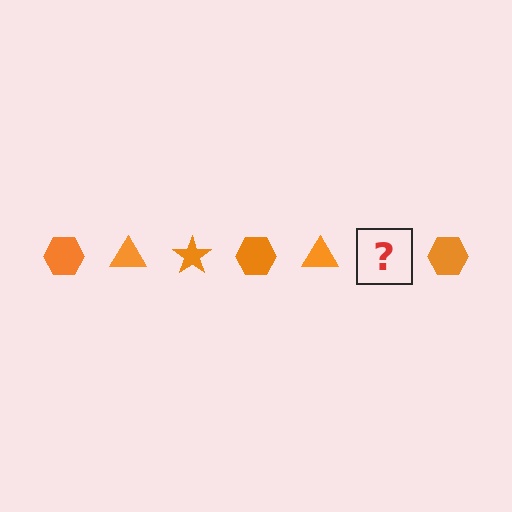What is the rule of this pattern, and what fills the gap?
The rule is that the pattern cycles through hexagon, triangle, star shapes in orange. The gap should be filled with an orange star.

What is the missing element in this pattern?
The missing element is an orange star.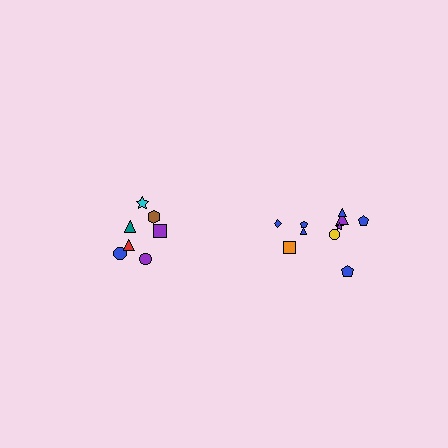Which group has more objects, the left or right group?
The right group.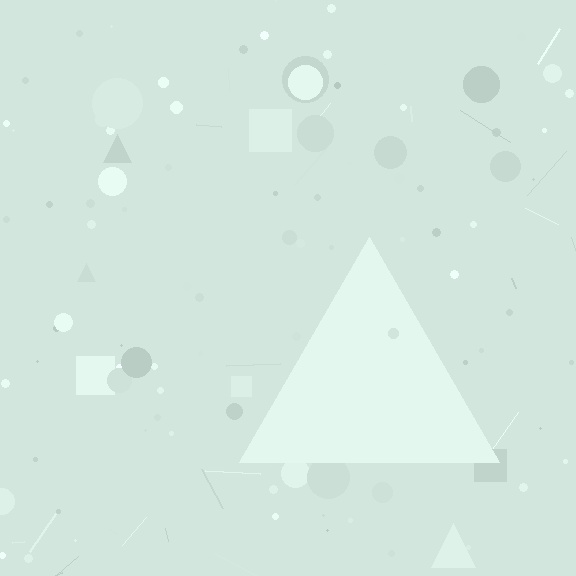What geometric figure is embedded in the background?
A triangle is embedded in the background.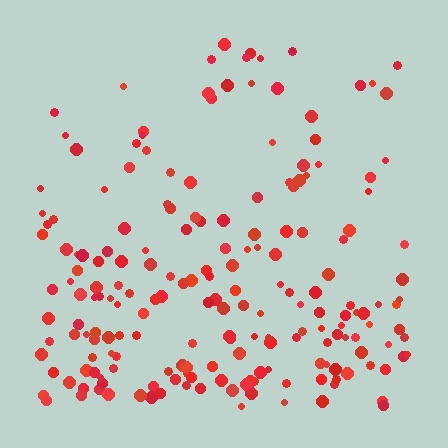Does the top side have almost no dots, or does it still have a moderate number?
Still a moderate number, just noticeably fewer than the bottom.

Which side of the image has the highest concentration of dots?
The bottom.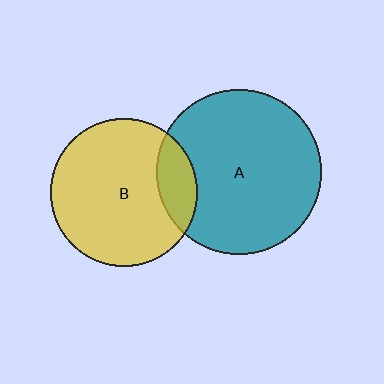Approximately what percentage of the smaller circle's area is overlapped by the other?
Approximately 15%.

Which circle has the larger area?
Circle A (teal).